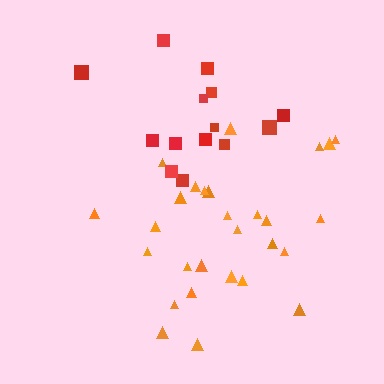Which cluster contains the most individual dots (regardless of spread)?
Orange (28).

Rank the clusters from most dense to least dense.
orange, red.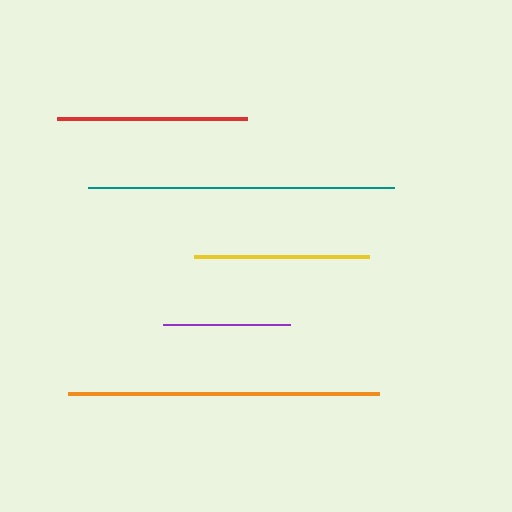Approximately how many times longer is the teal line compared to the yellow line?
The teal line is approximately 1.7 times the length of the yellow line.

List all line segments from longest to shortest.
From longest to shortest: orange, teal, red, yellow, purple.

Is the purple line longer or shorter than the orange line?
The orange line is longer than the purple line.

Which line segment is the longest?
The orange line is the longest at approximately 312 pixels.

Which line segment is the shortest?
The purple line is the shortest at approximately 127 pixels.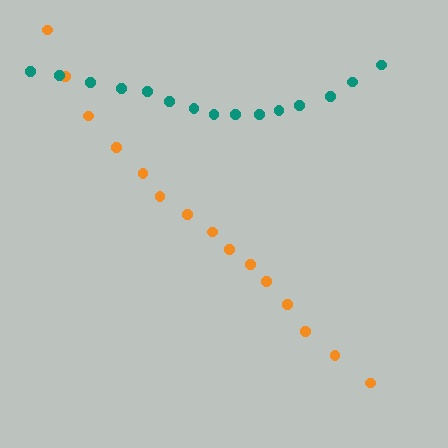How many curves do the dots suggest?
There are 2 distinct paths.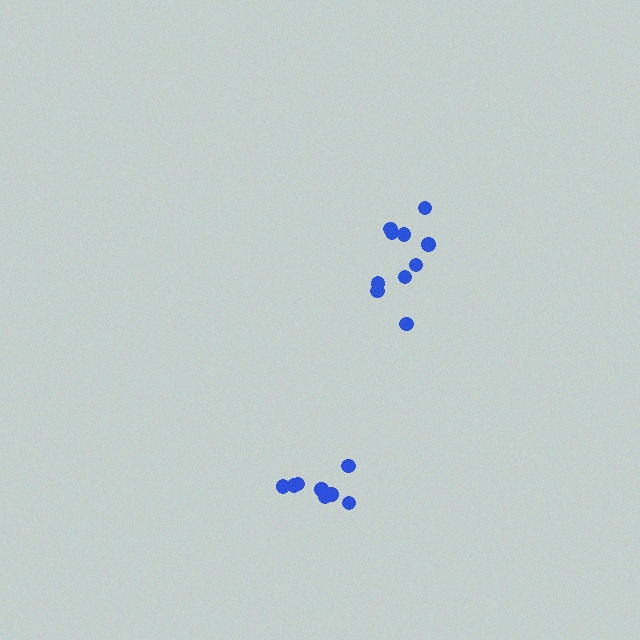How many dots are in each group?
Group 1: 10 dots, Group 2: 8 dots (18 total).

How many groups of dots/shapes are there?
There are 2 groups.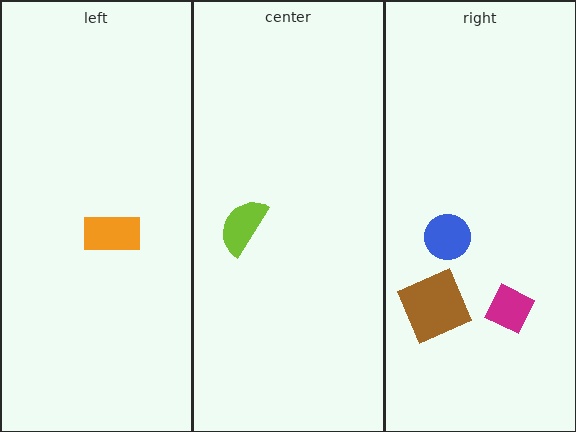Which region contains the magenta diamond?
The right region.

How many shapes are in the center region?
1.